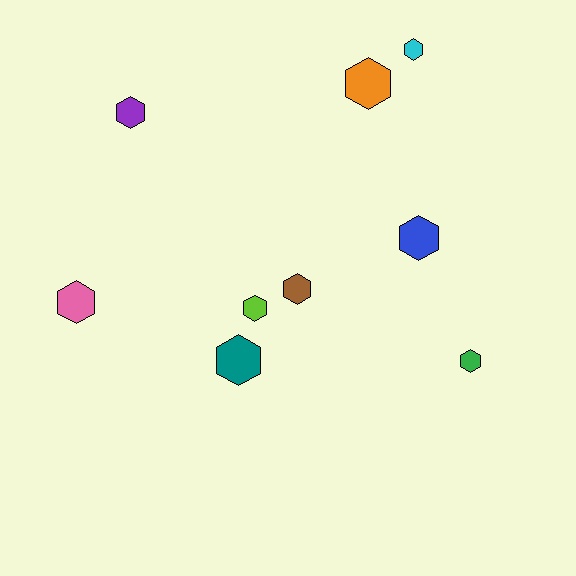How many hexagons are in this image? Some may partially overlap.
There are 9 hexagons.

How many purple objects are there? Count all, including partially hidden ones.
There is 1 purple object.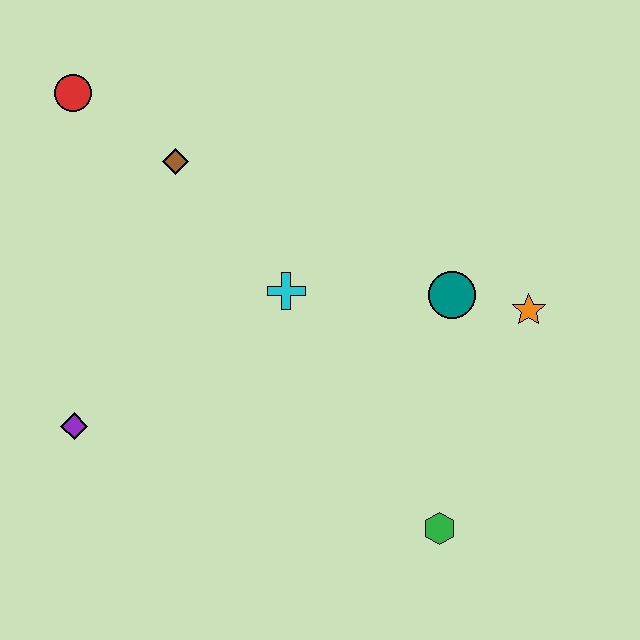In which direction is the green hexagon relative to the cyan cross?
The green hexagon is below the cyan cross.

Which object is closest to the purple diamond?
The cyan cross is closest to the purple diamond.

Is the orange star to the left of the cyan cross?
No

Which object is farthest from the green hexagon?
The red circle is farthest from the green hexagon.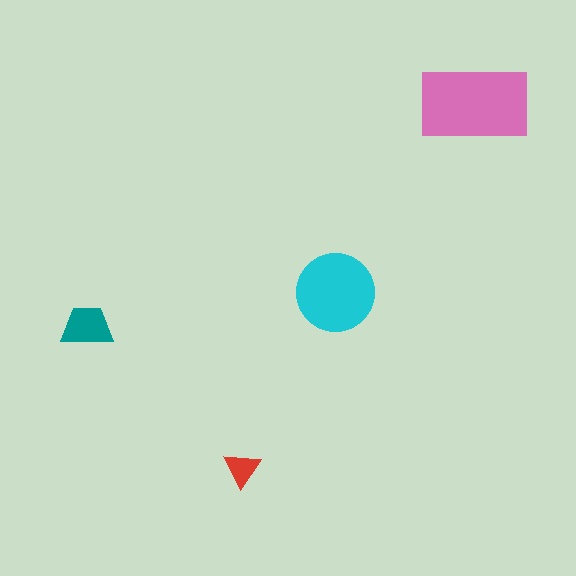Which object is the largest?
The pink rectangle.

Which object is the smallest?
The red triangle.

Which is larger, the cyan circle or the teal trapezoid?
The cyan circle.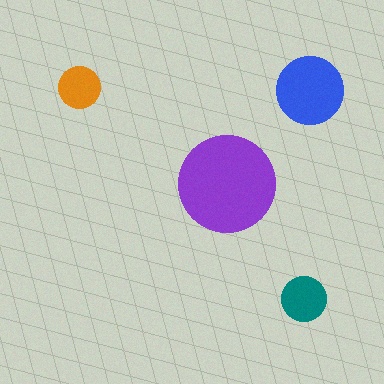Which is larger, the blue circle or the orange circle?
The blue one.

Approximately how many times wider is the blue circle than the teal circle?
About 1.5 times wider.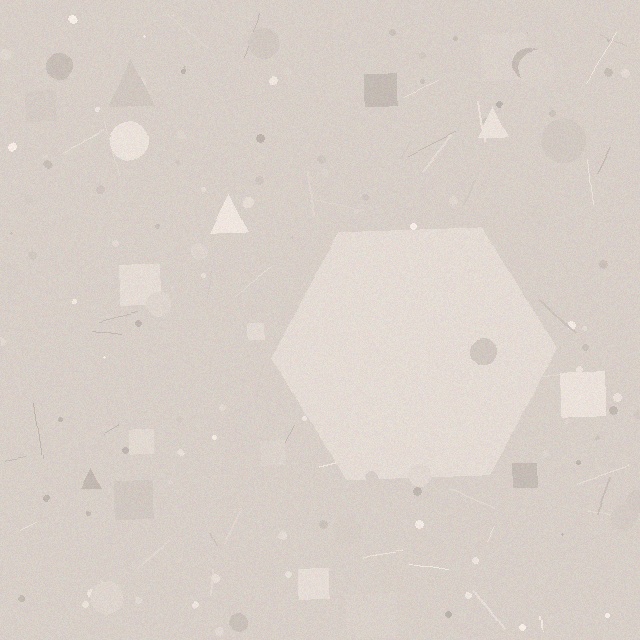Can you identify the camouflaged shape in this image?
The camouflaged shape is a hexagon.